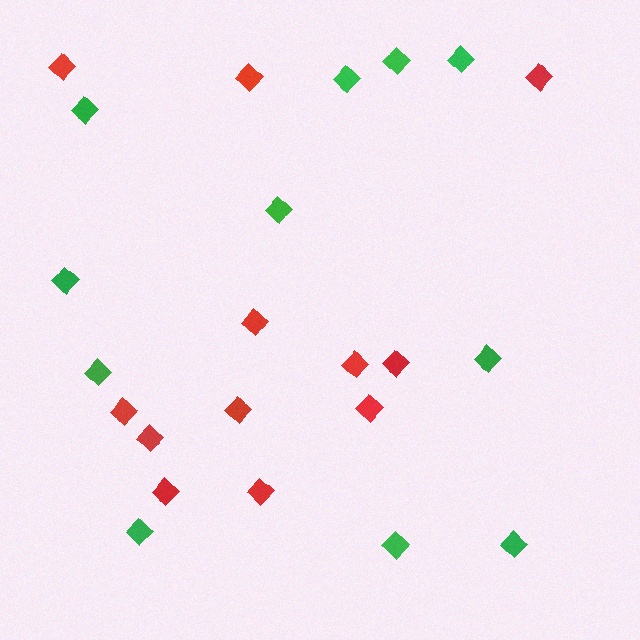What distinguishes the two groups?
There are 2 groups: one group of green diamonds (11) and one group of red diamonds (12).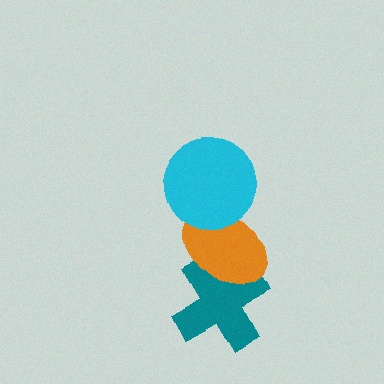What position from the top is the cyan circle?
The cyan circle is 1st from the top.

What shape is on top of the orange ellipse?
The cyan circle is on top of the orange ellipse.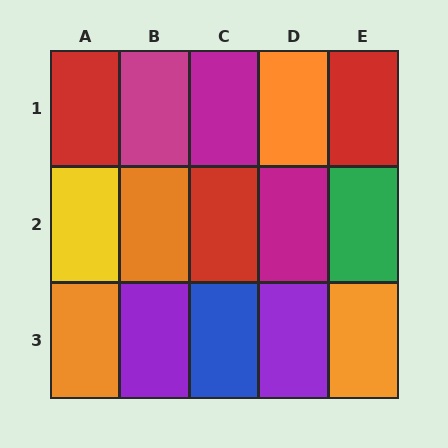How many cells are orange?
4 cells are orange.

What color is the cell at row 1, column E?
Red.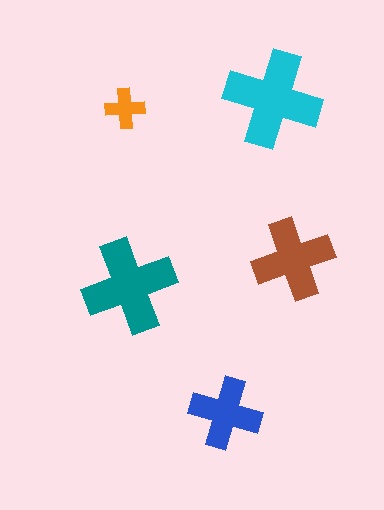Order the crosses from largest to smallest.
the cyan one, the teal one, the brown one, the blue one, the orange one.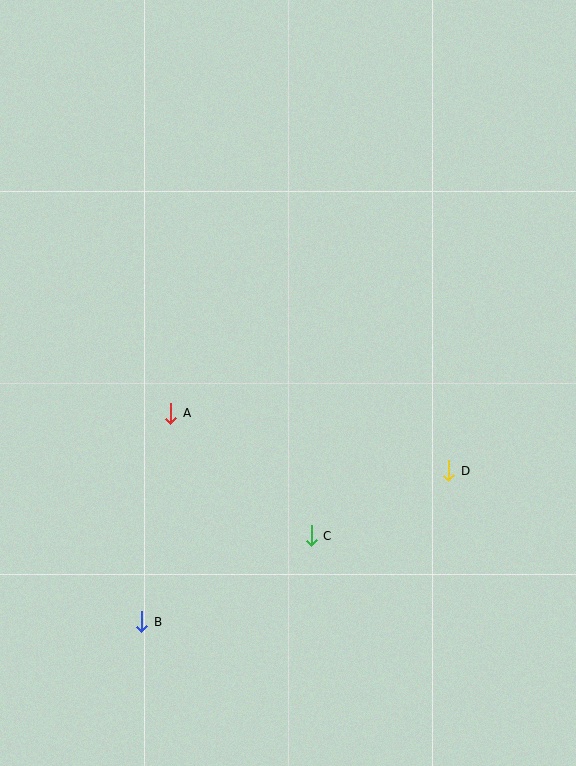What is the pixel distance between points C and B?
The distance between C and B is 190 pixels.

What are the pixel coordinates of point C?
Point C is at (311, 536).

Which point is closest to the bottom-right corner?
Point D is closest to the bottom-right corner.